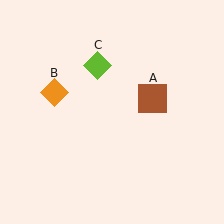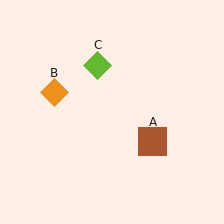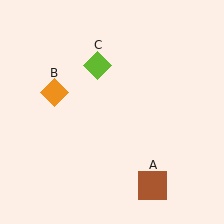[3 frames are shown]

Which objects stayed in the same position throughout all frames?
Orange diamond (object B) and lime diamond (object C) remained stationary.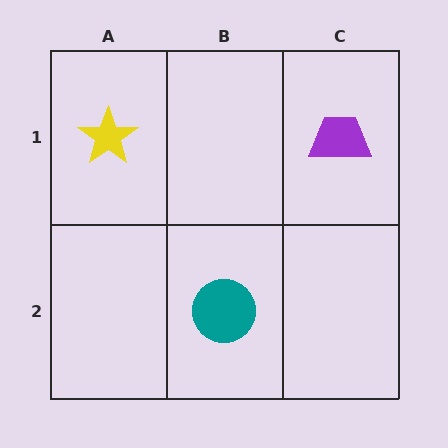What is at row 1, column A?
A yellow star.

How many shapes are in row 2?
1 shape.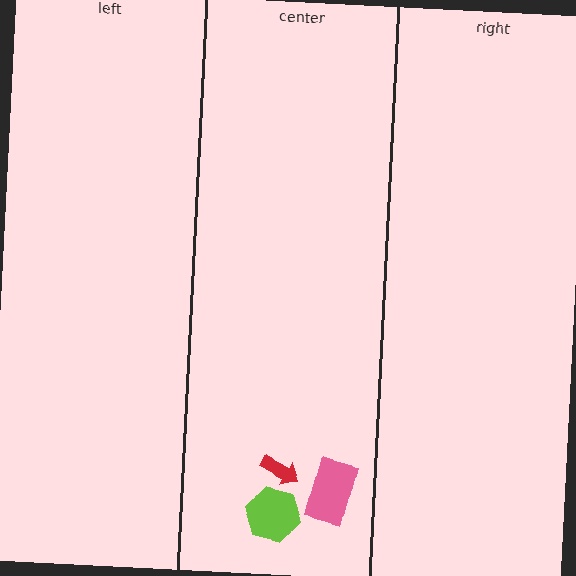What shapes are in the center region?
The red arrow, the pink rectangle, the lime hexagon.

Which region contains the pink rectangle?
The center region.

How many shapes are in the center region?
3.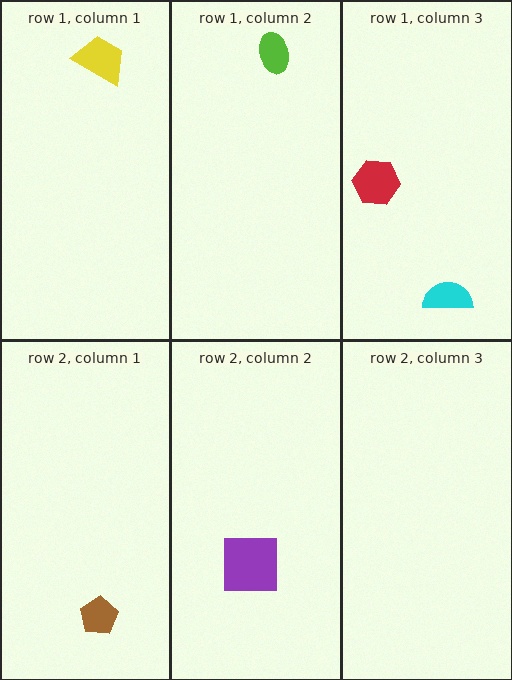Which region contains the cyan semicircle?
The row 1, column 3 region.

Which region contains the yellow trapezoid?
The row 1, column 1 region.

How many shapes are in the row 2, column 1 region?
1.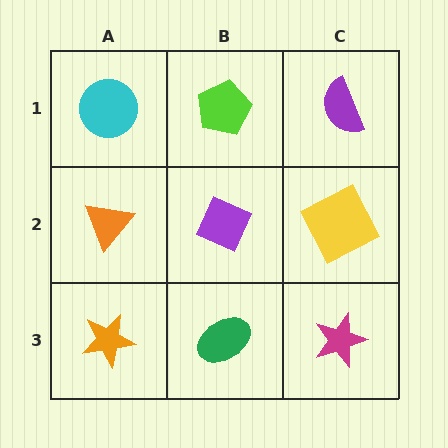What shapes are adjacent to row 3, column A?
An orange triangle (row 2, column A), a green ellipse (row 3, column B).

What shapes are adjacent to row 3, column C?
A yellow square (row 2, column C), a green ellipse (row 3, column B).